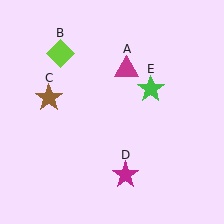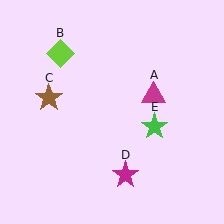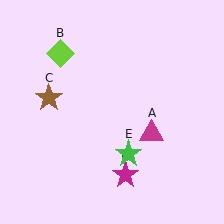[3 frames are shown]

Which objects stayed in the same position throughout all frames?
Lime diamond (object B) and brown star (object C) and magenta star (object D) remained stationary.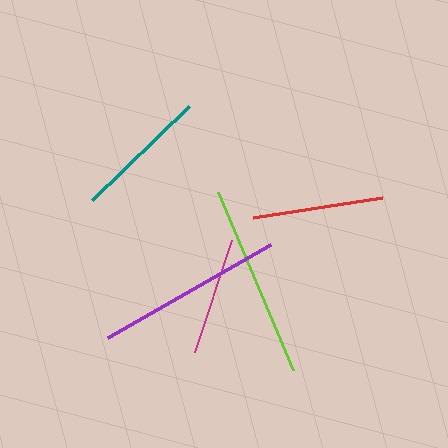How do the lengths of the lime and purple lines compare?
The lime and purple lines are approximately the same length.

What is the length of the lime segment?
The lime segment is approximately 193 pixels long.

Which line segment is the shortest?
The magenta line is the shortest at approximately 117 pixels.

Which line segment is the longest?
The lime line is the longest at approximately 193 pixels.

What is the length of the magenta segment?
The magenta segment is approximately 117 pixels long.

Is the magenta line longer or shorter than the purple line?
The purple line is longer than the magenta line.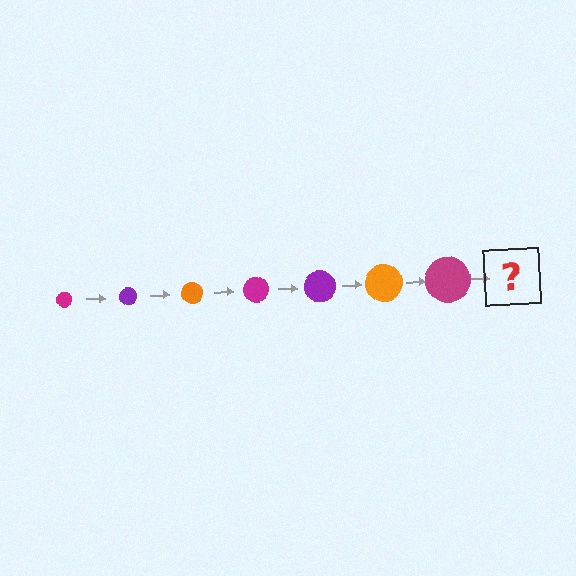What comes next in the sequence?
The next element should be a purple circle, larger than the previous one.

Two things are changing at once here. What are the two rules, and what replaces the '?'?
The two rules are that the circle grows larger each step and the color cycles through magenta, purple, and orange. The '?' should be a purple circle, larger than the previous one.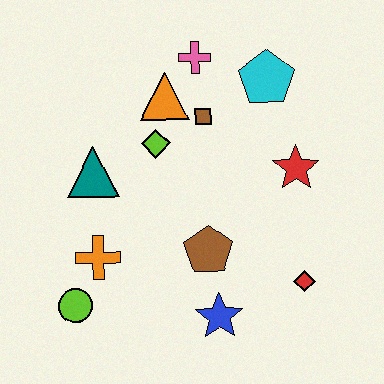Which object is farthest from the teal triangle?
The red diamond is farthest from the teal triangle.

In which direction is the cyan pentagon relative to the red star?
The cyan pentagon is above the red star.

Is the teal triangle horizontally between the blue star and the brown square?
No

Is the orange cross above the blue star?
Yes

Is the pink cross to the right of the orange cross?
Yes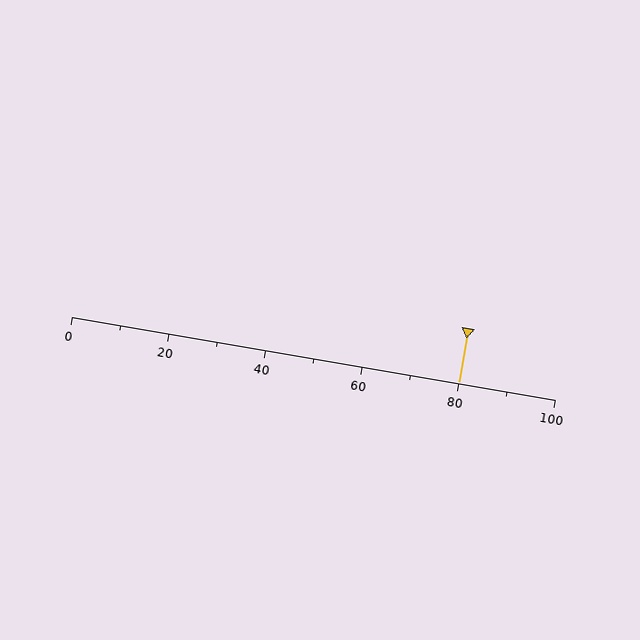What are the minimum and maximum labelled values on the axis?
The axis runs from 0 to 100.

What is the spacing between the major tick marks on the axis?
The major ticks are spaced 20 apart.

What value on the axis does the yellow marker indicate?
The marker indicates approximately 80.